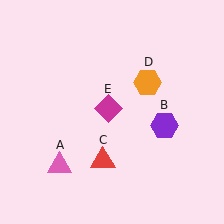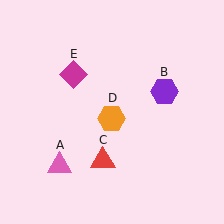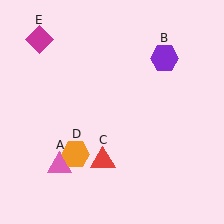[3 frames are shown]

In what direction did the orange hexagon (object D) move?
The orange hexagon (object D) moved down and to the left.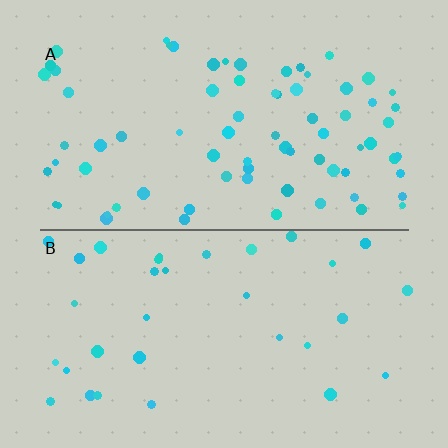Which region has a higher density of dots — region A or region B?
A (the top).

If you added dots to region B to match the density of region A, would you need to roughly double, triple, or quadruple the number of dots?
Approximately double.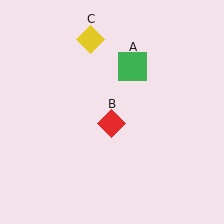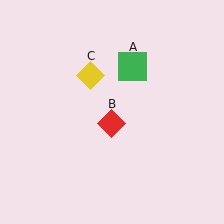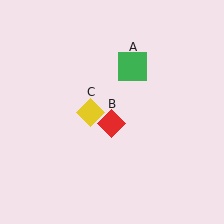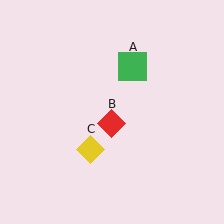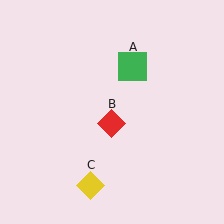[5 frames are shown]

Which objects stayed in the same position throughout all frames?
Green square (object A) and red diamond (object B) remained stationary.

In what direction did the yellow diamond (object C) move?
The yellow diamond (object C) moved down.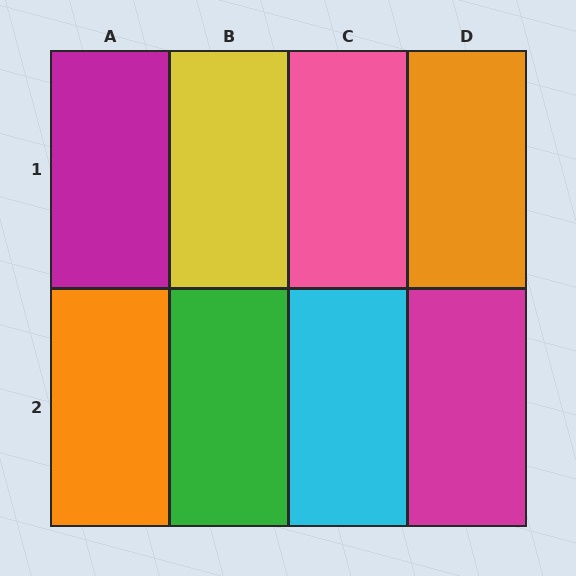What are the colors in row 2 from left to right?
Orange, green, cyan, magenta.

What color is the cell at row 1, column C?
Pink.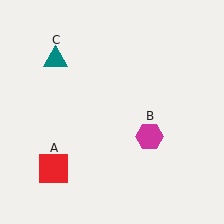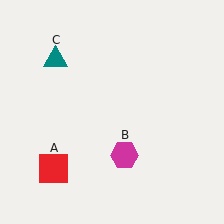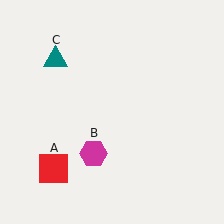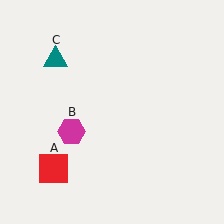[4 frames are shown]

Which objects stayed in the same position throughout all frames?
Red square (object A) and teal triangle (object C) remained stationary.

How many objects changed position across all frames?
1 object changed position: magenta hexagon (object B).